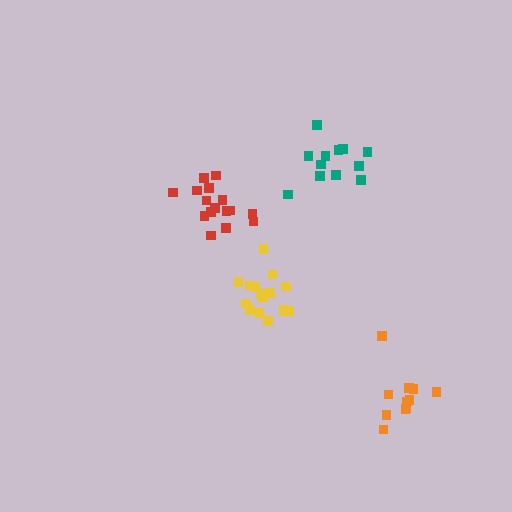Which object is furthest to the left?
The red cluster is leftmost.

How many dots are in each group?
Group 1: 11 dots, Group 2: 16 dots, Group 3: 16 dots, Group 4: 12 dots (55 total).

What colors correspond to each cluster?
The clusters are colored: orange, yellow, red, teal.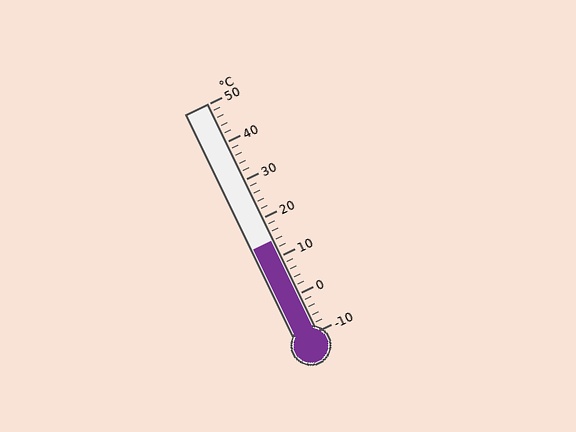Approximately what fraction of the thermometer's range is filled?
The thermometer is filled to approximately 40% of its range.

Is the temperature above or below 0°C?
The temperature is above 0°C.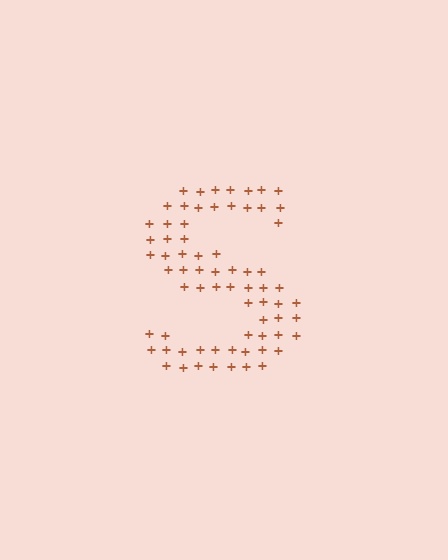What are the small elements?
The small elements are plus signs.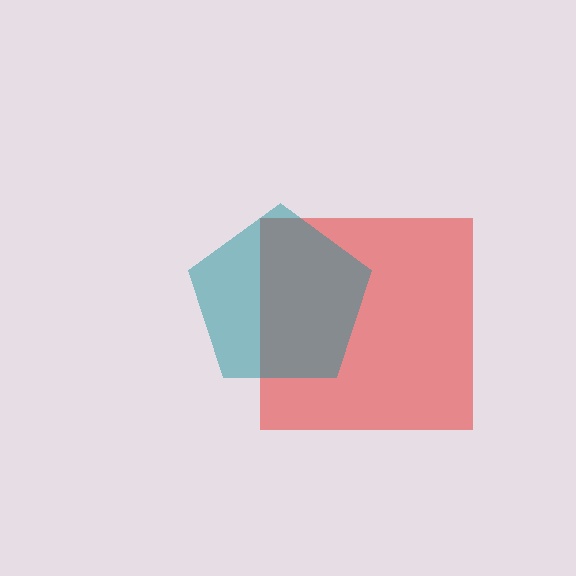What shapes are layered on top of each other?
The layered shapes are: a red square, a teal pentagon.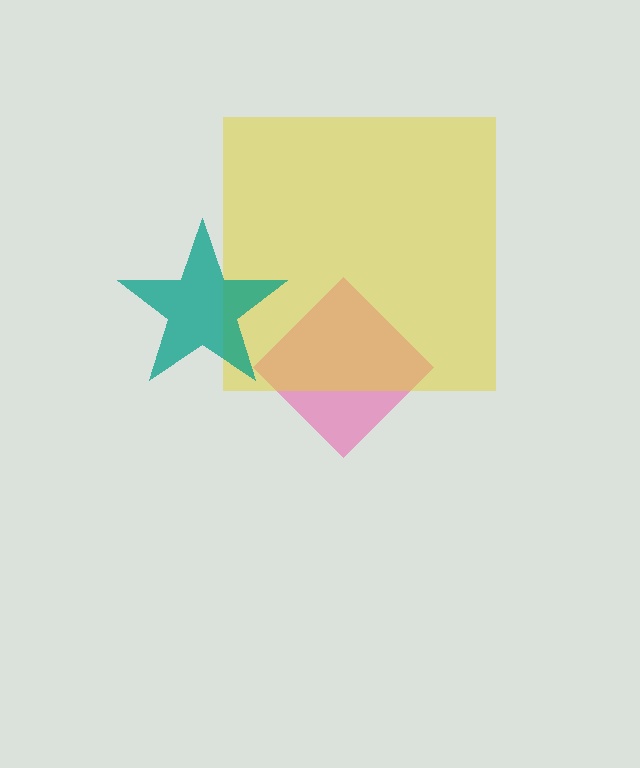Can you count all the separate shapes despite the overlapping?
Yes, there are 3 separate shapes.